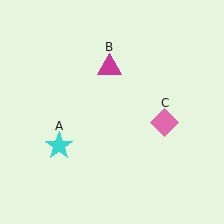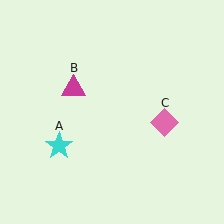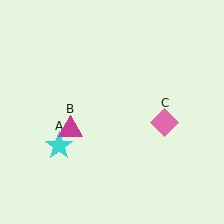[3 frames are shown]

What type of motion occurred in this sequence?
The magenta triangle (object B) rotated counterclockwise around the center of the scene.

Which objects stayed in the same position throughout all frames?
Cyan star (object A) and pink diamond (object C) remained stationary.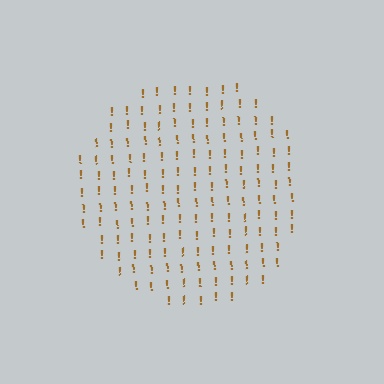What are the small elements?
The small elements are exclamation marks.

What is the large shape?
The large shape is a circle.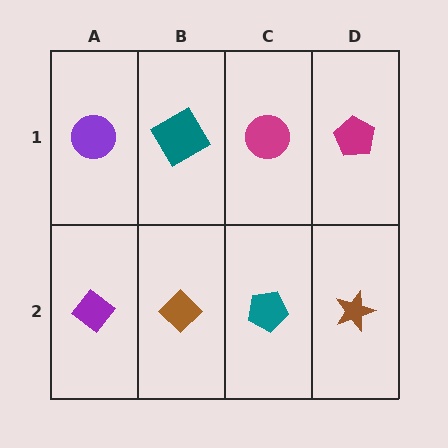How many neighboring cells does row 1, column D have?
2.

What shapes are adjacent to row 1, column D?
A brown star (row 2, column D), a magenta circle (row 1, column C).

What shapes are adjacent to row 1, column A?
A purple diamond (row 2, column A), a teal diamond (row 1, column B).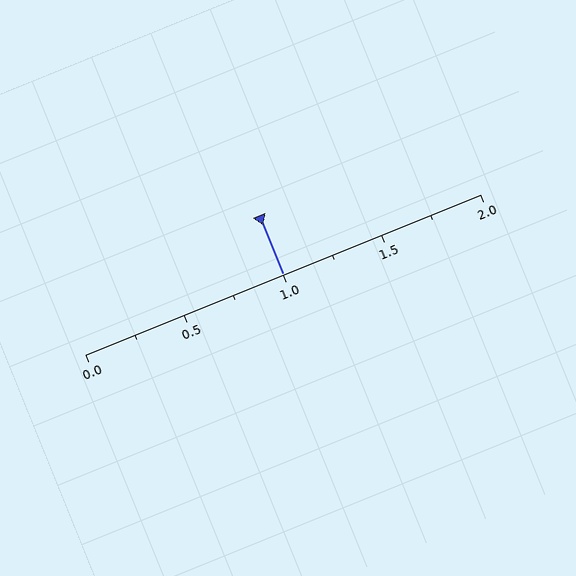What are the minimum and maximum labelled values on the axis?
The axis runs from 0.0 to 2.0.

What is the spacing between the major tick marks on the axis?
The major ticks are spaced 0.5 apart.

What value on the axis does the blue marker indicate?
The marker indicates approximately 1.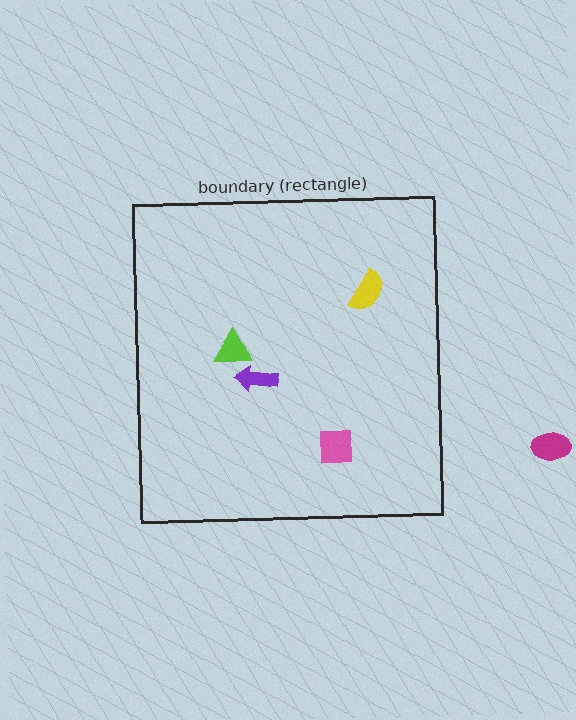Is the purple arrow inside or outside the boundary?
Inside.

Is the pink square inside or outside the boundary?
Inside.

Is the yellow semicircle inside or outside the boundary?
Inside.